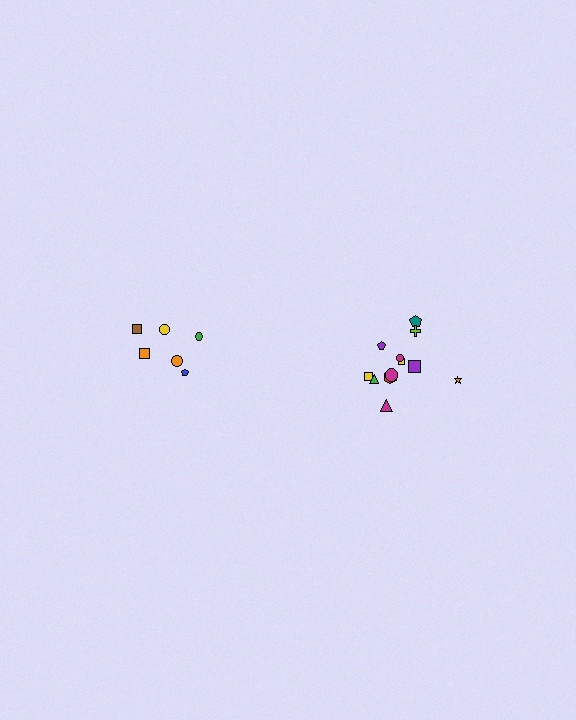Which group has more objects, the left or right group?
The right group.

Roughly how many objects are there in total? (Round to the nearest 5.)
Roughly 20 objects in total.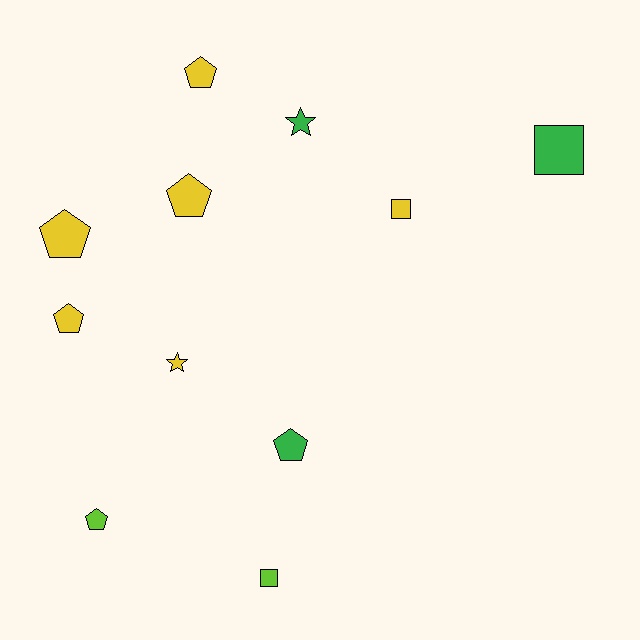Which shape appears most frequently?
Pentagon, with 6 objects.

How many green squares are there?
There is 1 green square.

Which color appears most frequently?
Yellow, with 6 objects.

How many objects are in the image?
There are 11 objects.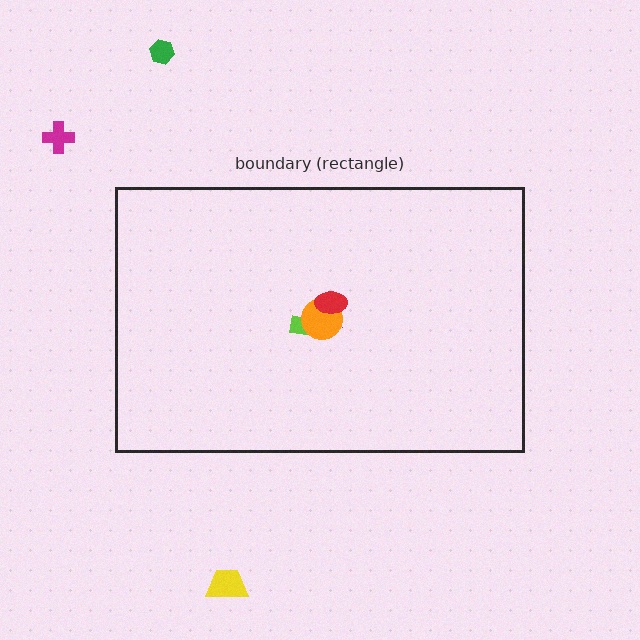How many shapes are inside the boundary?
4 inside, 3 outside.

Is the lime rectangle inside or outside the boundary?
Inside.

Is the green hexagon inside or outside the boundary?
Outside.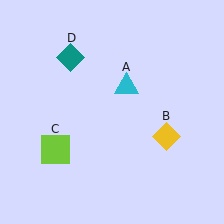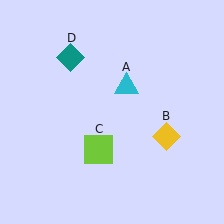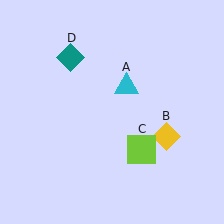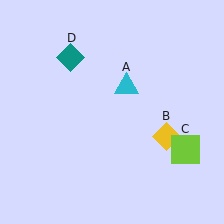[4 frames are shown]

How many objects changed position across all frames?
1 object changed position: lime square (object C).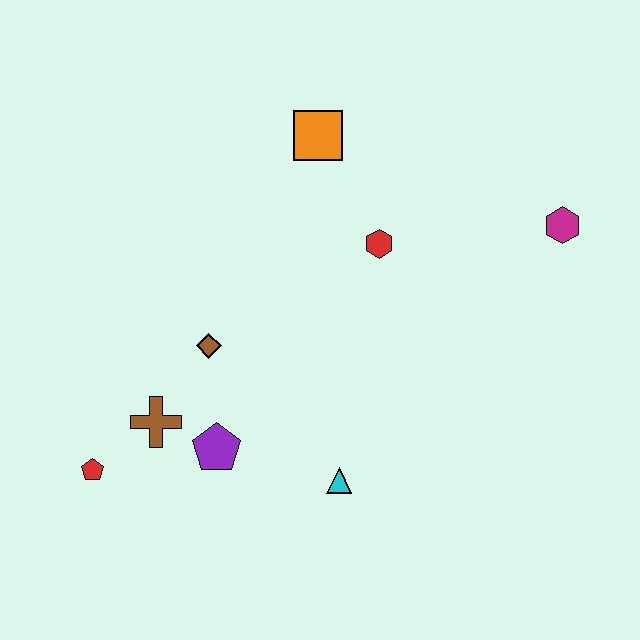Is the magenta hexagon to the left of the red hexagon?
No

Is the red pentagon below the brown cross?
Yes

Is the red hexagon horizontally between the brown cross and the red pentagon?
No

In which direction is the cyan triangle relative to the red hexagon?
The cyan triangle is below the red hexagon.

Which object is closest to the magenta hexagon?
The red hexagon is closest to the magenta hexagon.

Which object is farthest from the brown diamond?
The magenta hexagon is farthest from the brown diamond.